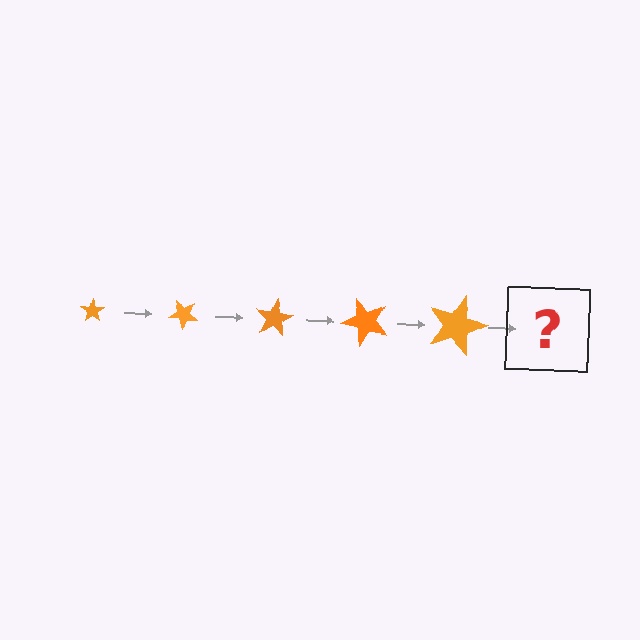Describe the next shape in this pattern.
It should be a star, larger than the previous one and rotated 200 degrees from the start.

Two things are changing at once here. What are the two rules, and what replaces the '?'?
The two rules are that the star grows larger each step and it rotates 40 degrees each step. The '?' should be a star, larger than the previous one and rotated 200 degrees from the start.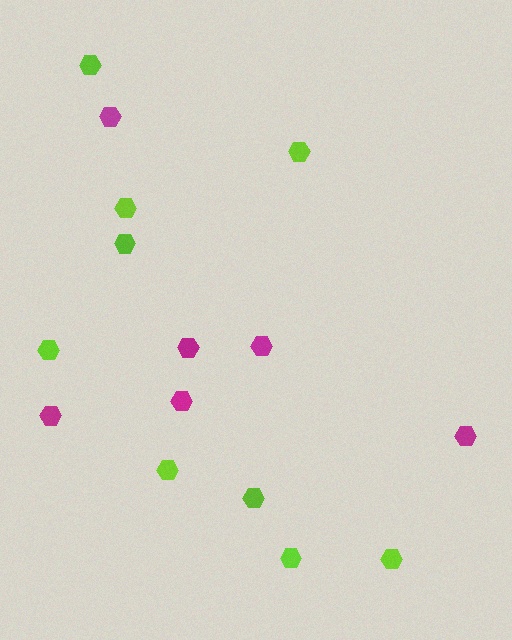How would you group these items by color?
There are 2 groups: one group of magenta hexagons (6) and one group of lime hexagons (9).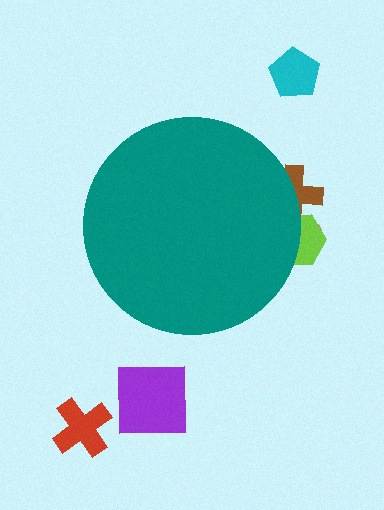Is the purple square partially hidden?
No, the purple square is fully visible.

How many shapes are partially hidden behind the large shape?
3 shapes are partially hidden.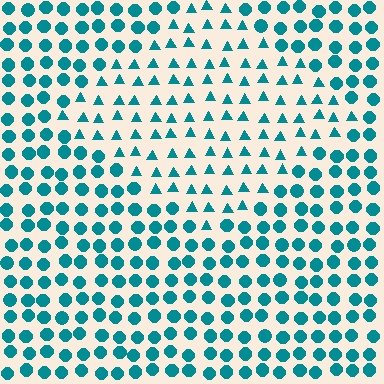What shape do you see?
I see a diamond.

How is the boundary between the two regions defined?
The boundary is defined by a change in element shape: triangles inside vs. circles outside. All elements share the same color and spacing.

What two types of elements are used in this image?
The image uses triangles inside the diamond region and circles outside it.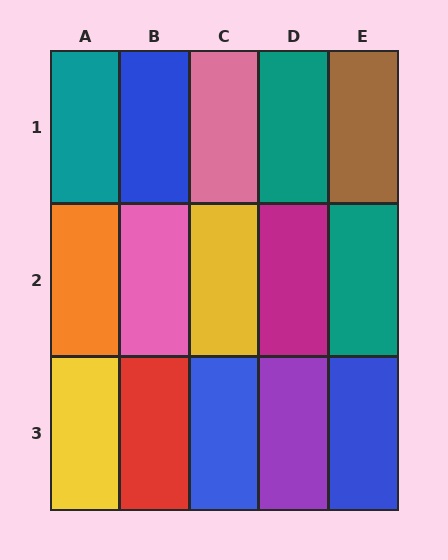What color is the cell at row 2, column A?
Orange.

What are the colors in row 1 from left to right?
Teal, blue, pink, teal, brown.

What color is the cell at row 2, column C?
Yellow.